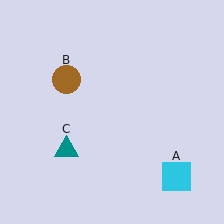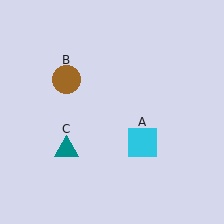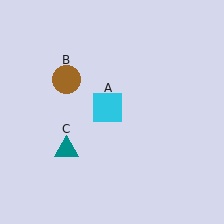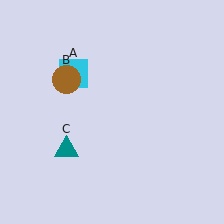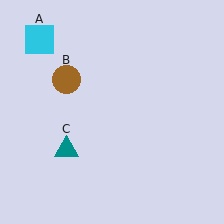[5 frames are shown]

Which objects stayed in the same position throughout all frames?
Brown circle (object B) and teal triangle (object C) remained stationary.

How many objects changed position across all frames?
1 object changed position: cyan square (object A).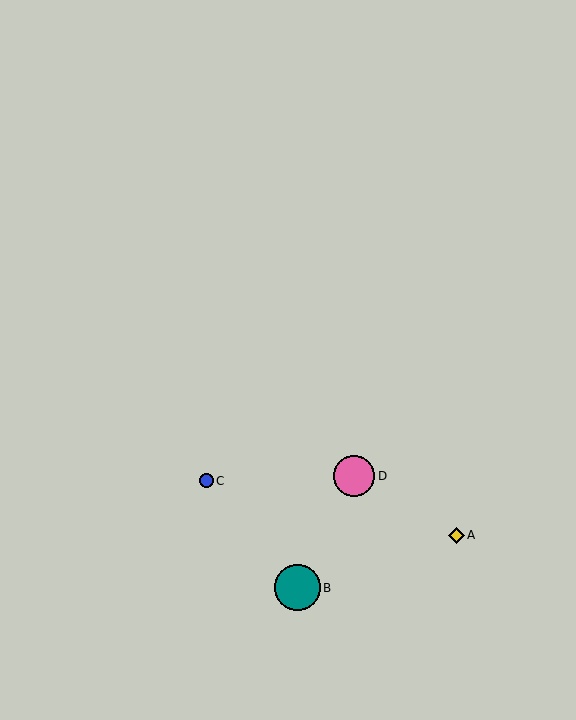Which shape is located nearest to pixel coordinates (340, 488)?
The pink circle (labeled D) at (354, 476) is nearest to that location.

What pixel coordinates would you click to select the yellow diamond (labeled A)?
Click at (456, 535) to select the yellow diamond A.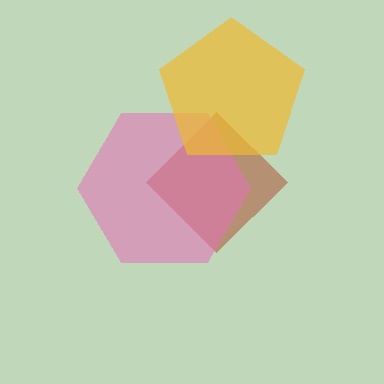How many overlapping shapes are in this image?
There are 3 overlapping shapes in the image.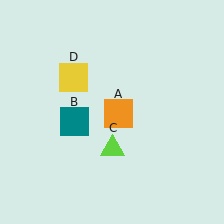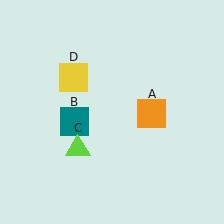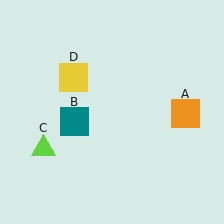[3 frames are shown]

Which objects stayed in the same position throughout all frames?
Teal square (object B) and yellow square (object D) remained stationary.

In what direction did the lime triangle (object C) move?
The lime triangle (object C) moved left.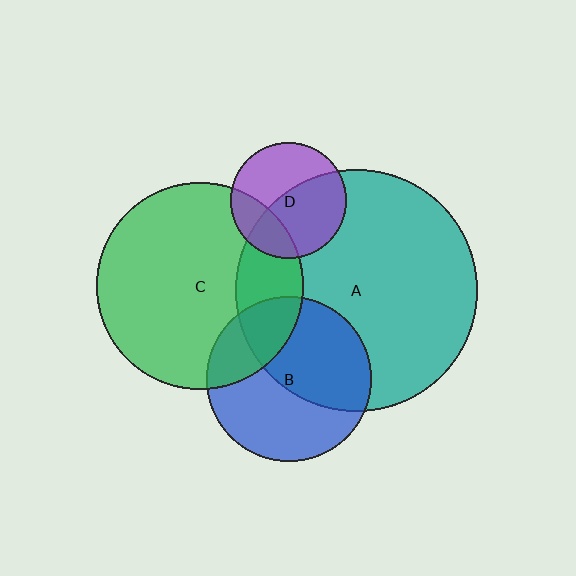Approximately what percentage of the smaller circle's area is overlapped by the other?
Approximately 50%.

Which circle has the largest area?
Circle A (teal).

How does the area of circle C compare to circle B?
Approximately 1.6 times.